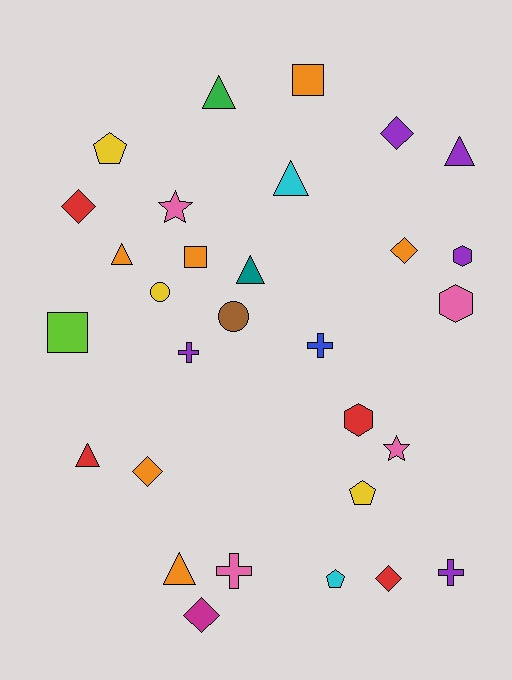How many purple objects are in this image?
There are 5 purple objects.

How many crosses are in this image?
There are 4 crosses.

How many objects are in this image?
There are 30 objects.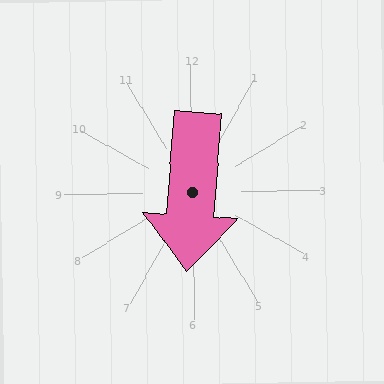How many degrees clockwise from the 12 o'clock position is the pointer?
Approximately 185 degrees.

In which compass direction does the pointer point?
South.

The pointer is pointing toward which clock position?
Roughly 6 o'clock.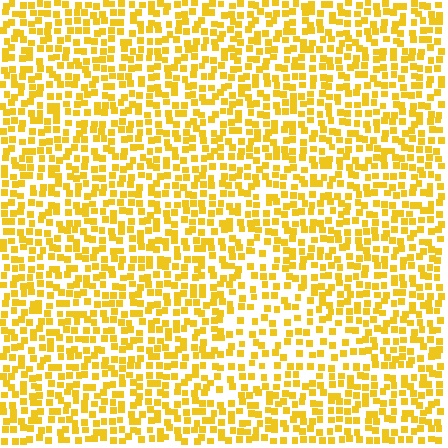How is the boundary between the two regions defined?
The boundary is defined by a change in element density (approximately 1.5x ratio). All elements are the same color, size, and shape.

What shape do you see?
I see a triangle.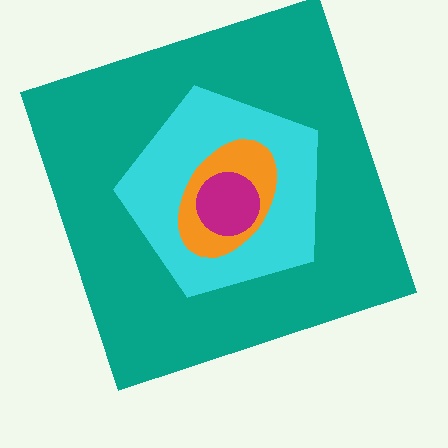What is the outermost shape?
The teal square.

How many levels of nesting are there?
4.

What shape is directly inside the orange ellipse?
The magenta circle.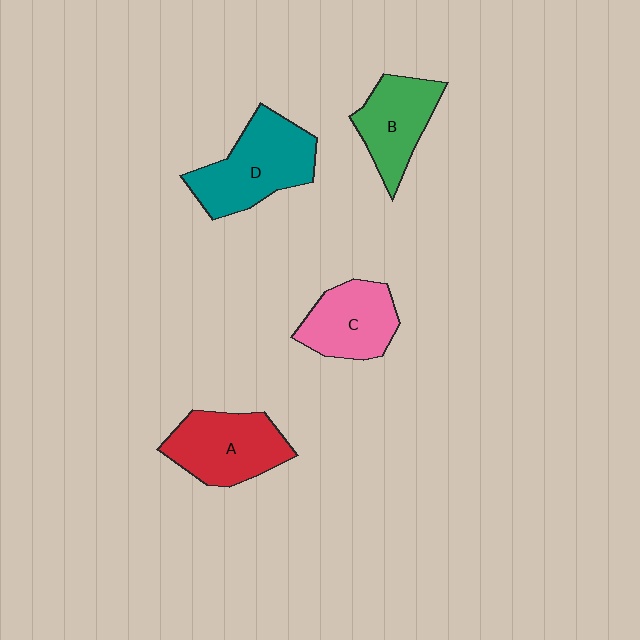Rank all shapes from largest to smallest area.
From largest to smallest: D (teal), A (red), C (pink), B (green).